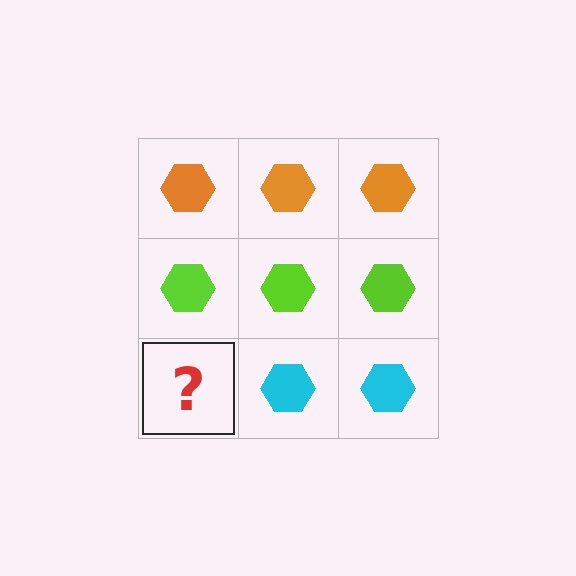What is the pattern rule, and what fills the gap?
The rule is that each row has a consistent color. The gap should be filled with a cyan hexagon.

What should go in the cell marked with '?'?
The missing cell should contain a cyan hexagon.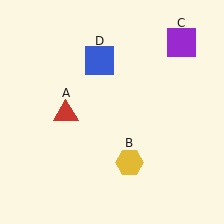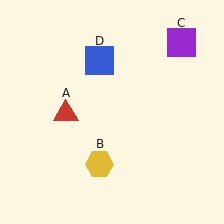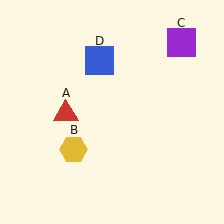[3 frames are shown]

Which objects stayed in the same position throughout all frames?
Red triangle (object A) and purple square (object C) and blue square (object D) remained stationary.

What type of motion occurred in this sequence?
The yellow hexagon (object B) rotated clockwise around the center of the scene.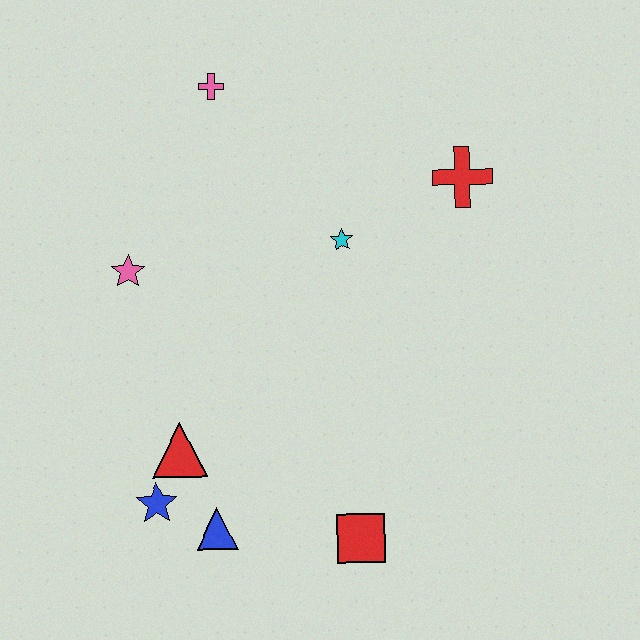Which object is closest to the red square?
The blue triangle is closest to the red square.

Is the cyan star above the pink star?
Yes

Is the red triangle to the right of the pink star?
Yes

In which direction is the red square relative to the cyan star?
The red square is below the cyan star.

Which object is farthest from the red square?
The pink cross is farthest from the red square.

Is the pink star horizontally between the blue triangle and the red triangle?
No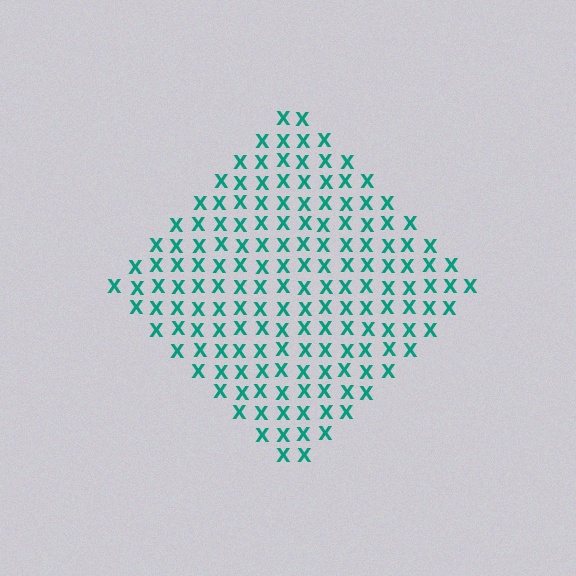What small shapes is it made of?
It is made of small letter X's.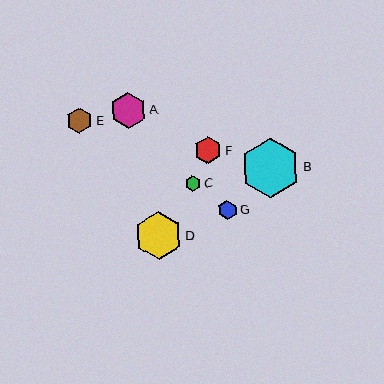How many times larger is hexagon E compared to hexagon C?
Hexagon E is approximately 1.6 times the size of hexagon C.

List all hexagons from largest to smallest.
From largest to smallest: B, D, A, F, E, G, C.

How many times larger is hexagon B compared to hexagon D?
Hexagon B is approximately 1.2 times the size of hexagon D.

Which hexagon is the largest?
Hexagon B is the largest with a size of approximately 59 pixels.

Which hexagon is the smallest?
Hexagon C is the smallest with a size of approximately 16 pixels.